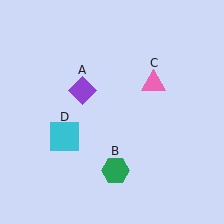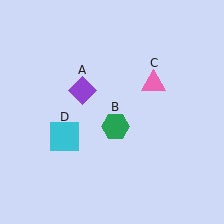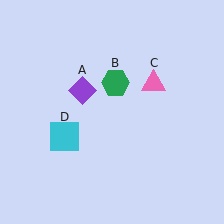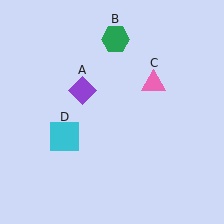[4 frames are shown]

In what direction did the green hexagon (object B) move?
The green hexagon (object B) moved up.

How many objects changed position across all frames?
1 object changed position: green hexagon (object B).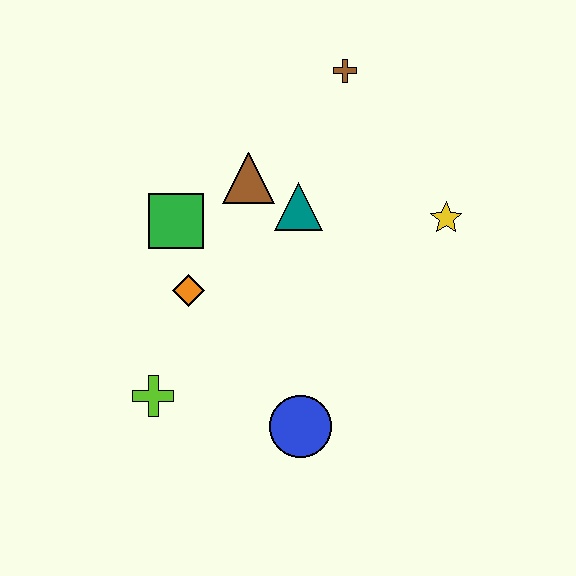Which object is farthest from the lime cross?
The brown cross is farthest from the lime cross.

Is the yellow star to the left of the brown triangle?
No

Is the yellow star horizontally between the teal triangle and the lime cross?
No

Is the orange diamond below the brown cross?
Yes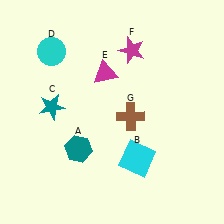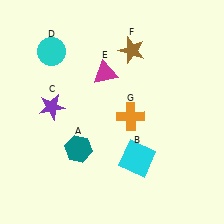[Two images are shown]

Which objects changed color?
C changed from teal to purple. F changed from magenta to brown. G changed from brown to orange.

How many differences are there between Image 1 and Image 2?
There are 3 differences between the two images.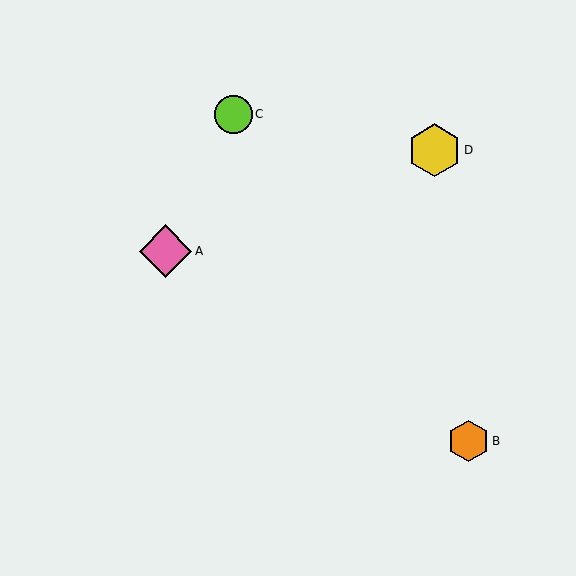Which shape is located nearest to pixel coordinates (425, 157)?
The yellow hexagon (labeled D) at (435, 150) is nearest to that location.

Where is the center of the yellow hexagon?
The center of the yellow hexagon is at (435, 150).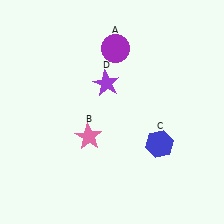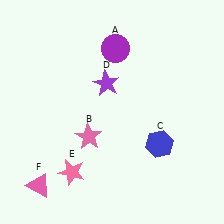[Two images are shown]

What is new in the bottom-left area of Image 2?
A pink star (E) was added in the bottom-left area of Image 2.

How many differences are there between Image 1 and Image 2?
There are 2 differences between the two images.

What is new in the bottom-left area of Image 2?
A pink triangle (F) was added in the bottom-left area of Image 2.